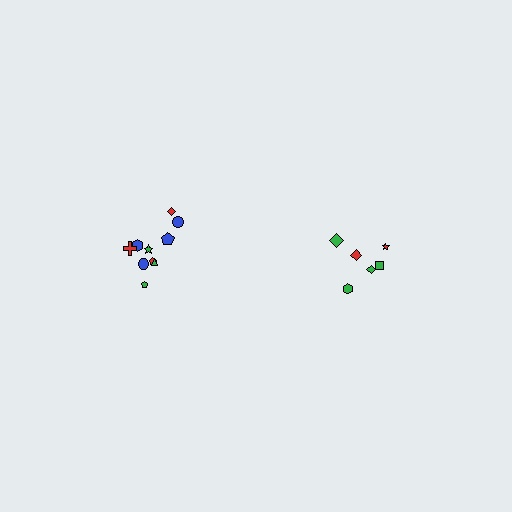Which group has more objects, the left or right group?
The left group.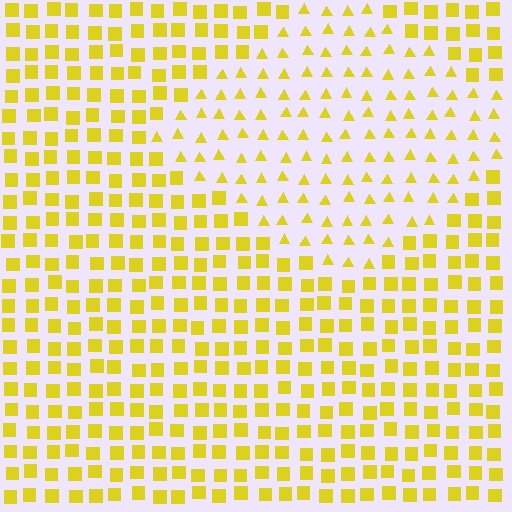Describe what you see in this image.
The image is filled with small yellow elements arranged in a uniform grid. A diamond-shaped region contains triangles, while the surrounding area contains squares. The boundary is defined purely by the change in element shape.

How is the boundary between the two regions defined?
The boundary is defined by a change in element shape: triangles inside vs. squares outside. All elements share the same color and spacing.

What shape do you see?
I see a diamond.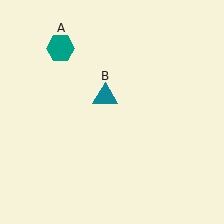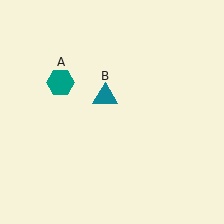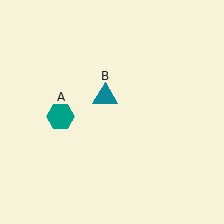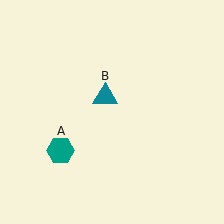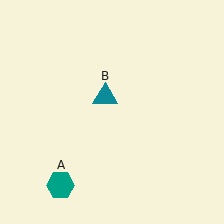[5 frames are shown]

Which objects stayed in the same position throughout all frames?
Teal triangle (object B) remained stationary.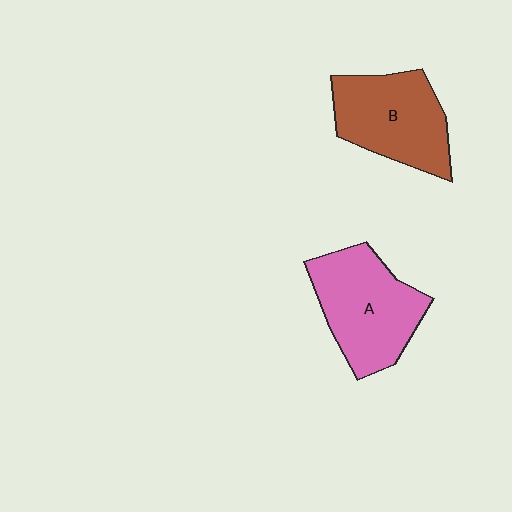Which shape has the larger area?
Shape A (pink).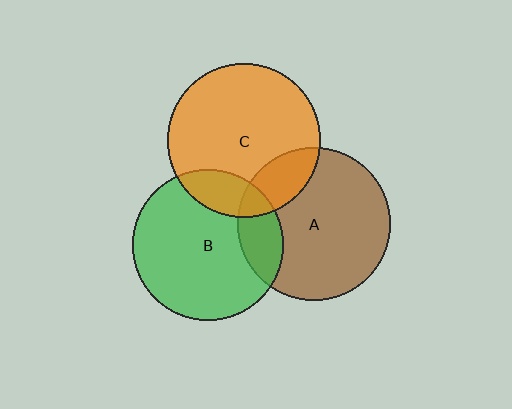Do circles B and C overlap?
Yes.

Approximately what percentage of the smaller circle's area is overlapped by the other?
Approximately 15%.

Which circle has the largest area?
Circle C (orange).